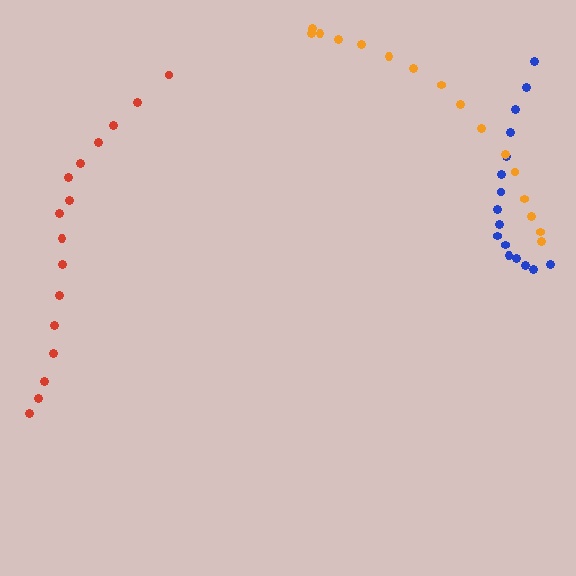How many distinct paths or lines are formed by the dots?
There are 3 distinct paths.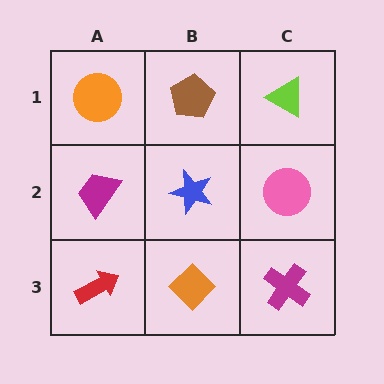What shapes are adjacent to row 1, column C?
A pink circle (row 2, column C), a brown pentagon (row 1, column B).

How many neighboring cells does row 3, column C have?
2.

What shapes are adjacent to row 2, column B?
A brown pentagon (row 1, column B), an orange diamond (row 3, column B), a magenta trapezoid (row 2, column A), a pink circle (row 2, column C).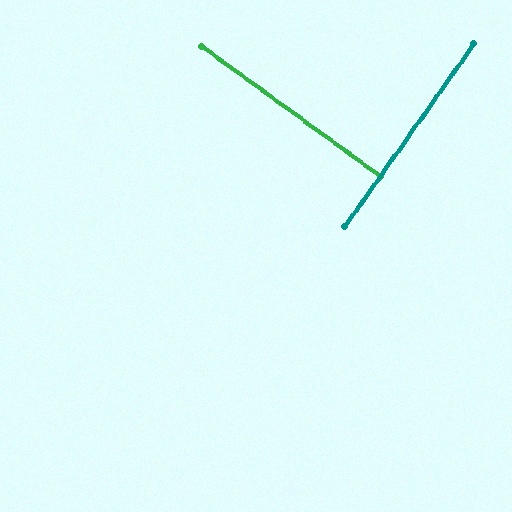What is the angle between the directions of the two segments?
Approximately 89 degrees.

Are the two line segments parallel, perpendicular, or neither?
Perpendicular — they meet at approximately 89°.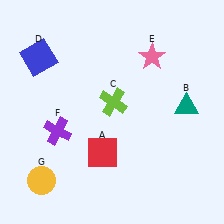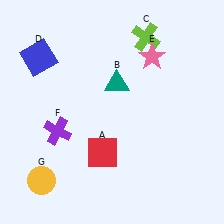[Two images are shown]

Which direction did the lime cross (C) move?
The lime cross (C) moved up.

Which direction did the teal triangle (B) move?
The teal triangle (B) moved left.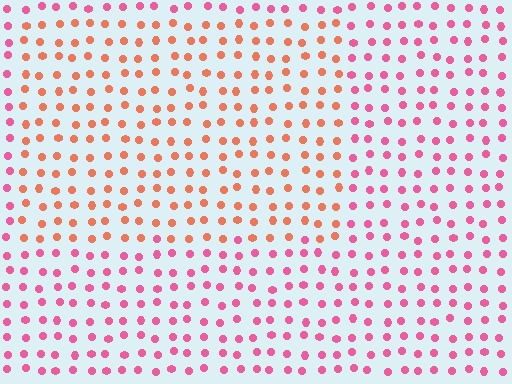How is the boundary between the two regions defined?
The boundary is defined purely by a slight shift in hue (about 39 degrees). Spacing, size, and orientation are identical on both sides.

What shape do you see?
I see a rectangle.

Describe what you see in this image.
The image is filled with small pink elements in a uniform arrangement. A rectangle-shaped region is visible where the elements are tinted to a slightly different hue, forming a subtle color boundary.